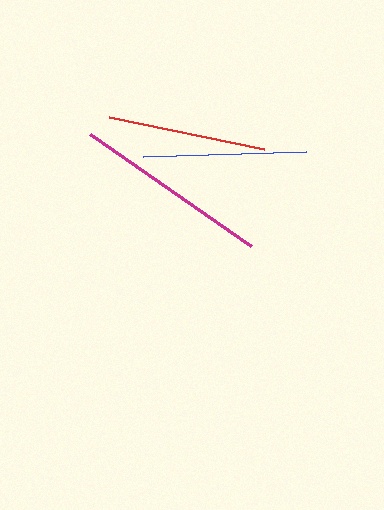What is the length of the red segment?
The red segment is approximately 158 pixels long.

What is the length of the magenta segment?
The magenta segment is approximately 196 pixels long.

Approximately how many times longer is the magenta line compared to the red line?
The magenta line is approximately 1.2 times the length of the red line.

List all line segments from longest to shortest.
From longest to shortest: magenta, blue, red.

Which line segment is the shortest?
The red line is the shortest at approximately 158 pixels.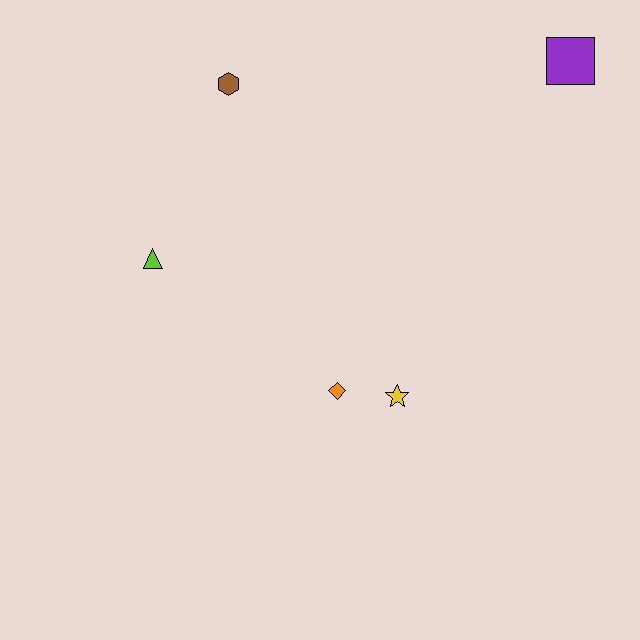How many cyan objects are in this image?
There are no cyan objects.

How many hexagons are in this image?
There is 1 hexagon.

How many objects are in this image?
There are 5 objects.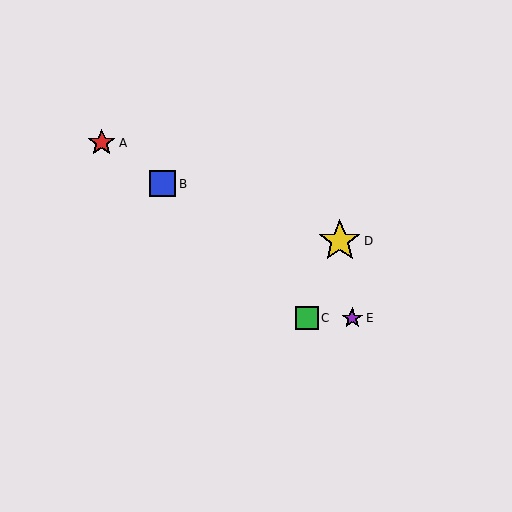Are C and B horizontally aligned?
No, C is at y≈318 and B is at y≈184.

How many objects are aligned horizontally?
2 objects (C, E) are aligned horizontally.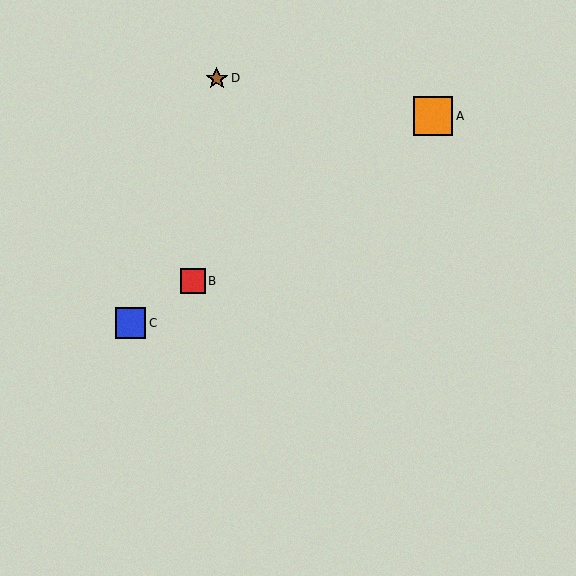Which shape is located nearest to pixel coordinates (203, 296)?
The red square (labeled B) at (193, 281) is nearest to that location.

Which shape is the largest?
The orange square (labeled A) is the largest.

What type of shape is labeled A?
Shape A is an orange square.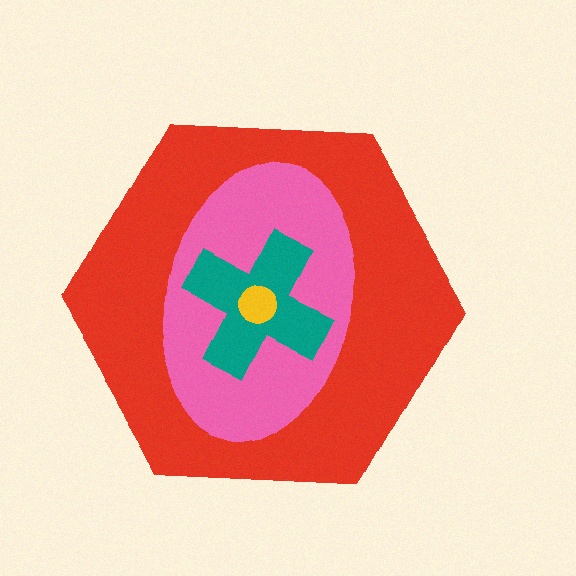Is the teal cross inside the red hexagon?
Yes.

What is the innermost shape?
The yellow circle.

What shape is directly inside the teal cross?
The yellow circle.